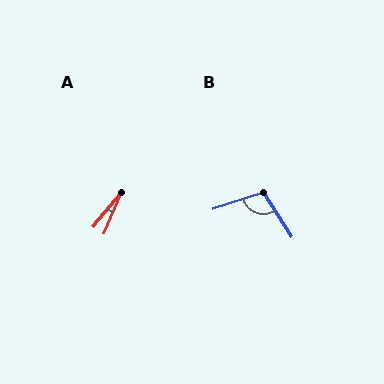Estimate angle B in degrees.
Approximately 105 degrees.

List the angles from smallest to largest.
A (17°), B (105°).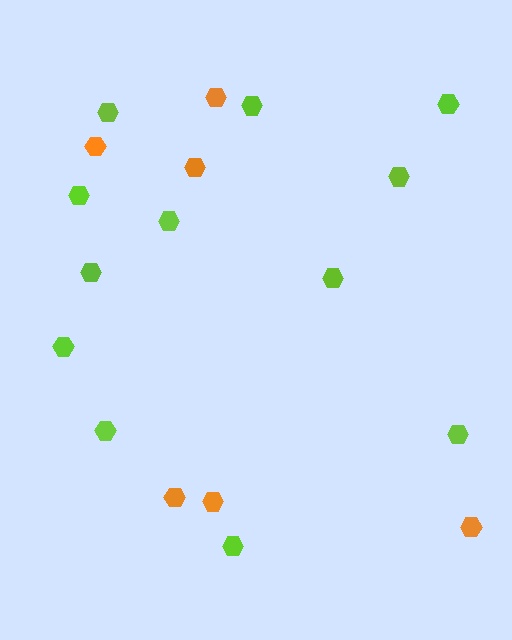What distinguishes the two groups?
There are 2 groups: one group of lime hexagons (12) and one group of orange hexagons (6).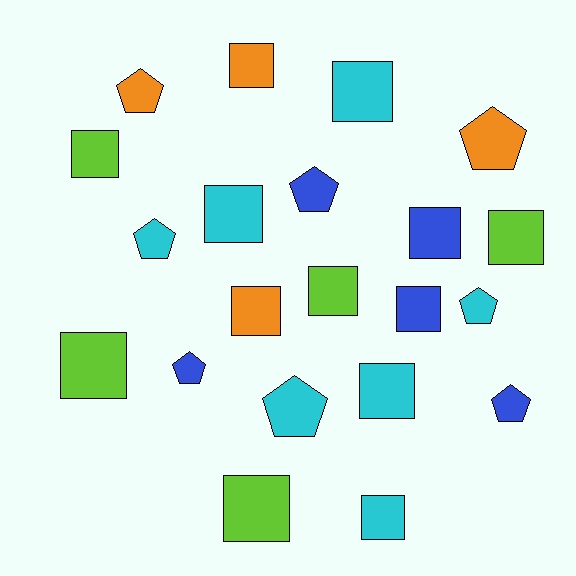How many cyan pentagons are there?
There are 3 cyan pentagons.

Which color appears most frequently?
Cyan, with 7 objects.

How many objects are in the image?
There are 21 objects.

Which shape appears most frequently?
Square, with 13 objects.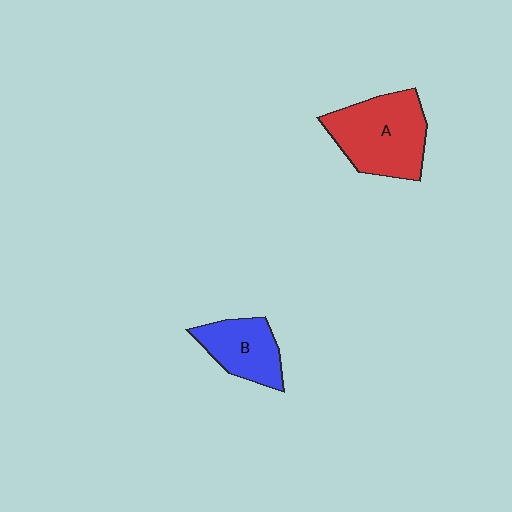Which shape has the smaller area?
Shape B (blue).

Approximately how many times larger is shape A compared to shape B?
Approximately 1.6 times.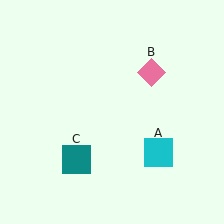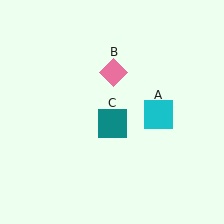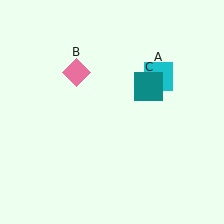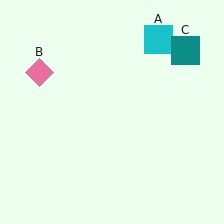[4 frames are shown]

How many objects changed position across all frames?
3 objects changed position: cyan square (object A), pink diamond (object B), teal square (object C).